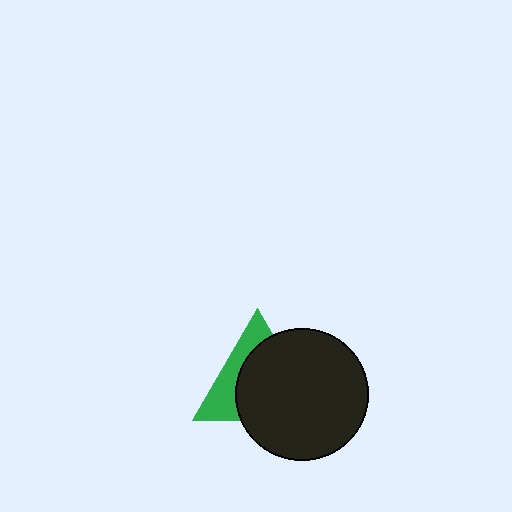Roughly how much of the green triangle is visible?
A small part of it is visible (roughly 36%).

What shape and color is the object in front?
The object in front is a black circle.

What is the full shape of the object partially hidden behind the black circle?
The partially hidden object is a green triangle.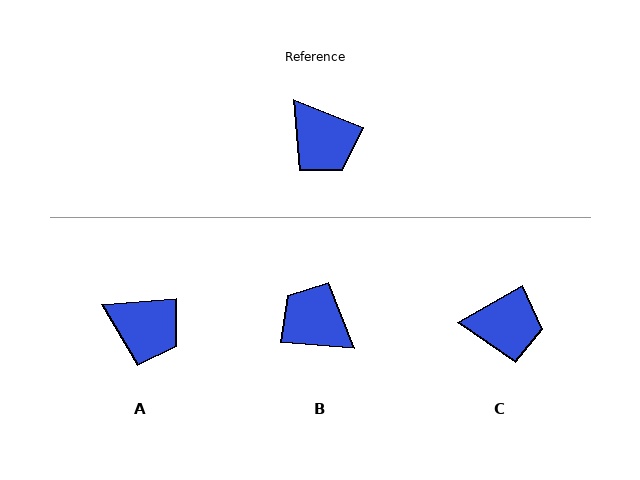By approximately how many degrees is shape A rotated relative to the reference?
Approximately 26 degrees counter-clockwise.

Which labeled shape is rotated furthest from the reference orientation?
B, about 163 degrees away.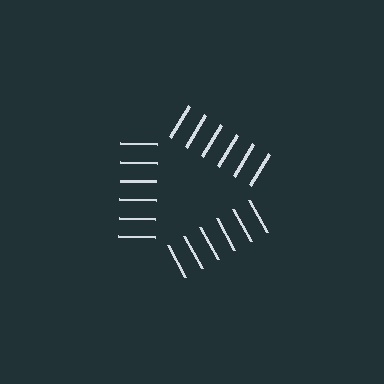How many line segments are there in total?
18 — 6 along each of the 3 edges.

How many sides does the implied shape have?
3 sides — the line-ends trace a triangle.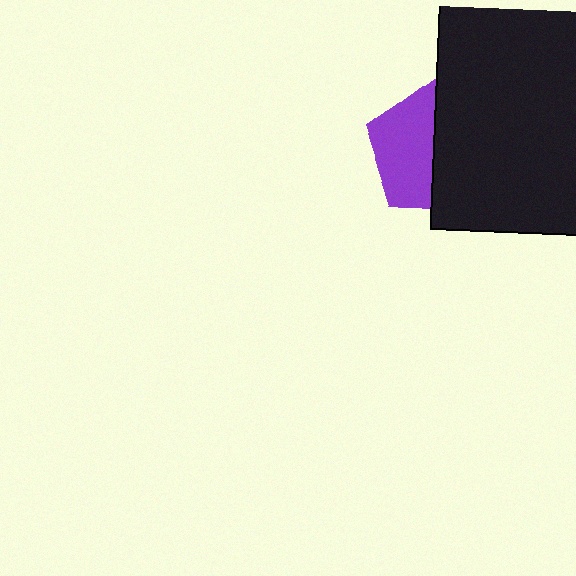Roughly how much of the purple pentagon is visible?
About half of it is visible (roughly 49%).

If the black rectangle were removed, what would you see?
You would see the complete purple pentagon.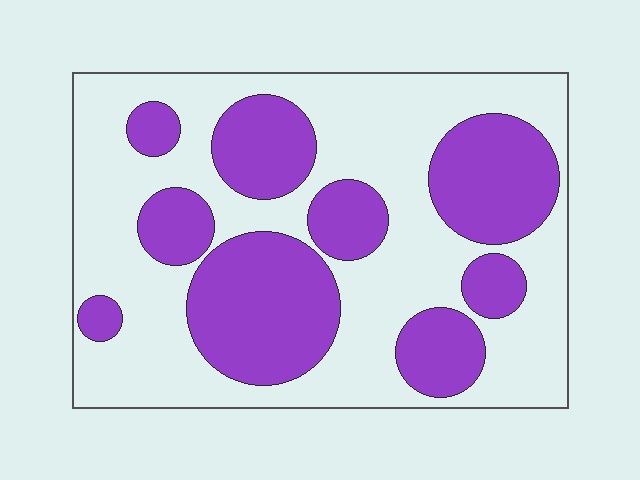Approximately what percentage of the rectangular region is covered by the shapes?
Approximately 40%.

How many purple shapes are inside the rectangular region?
9.